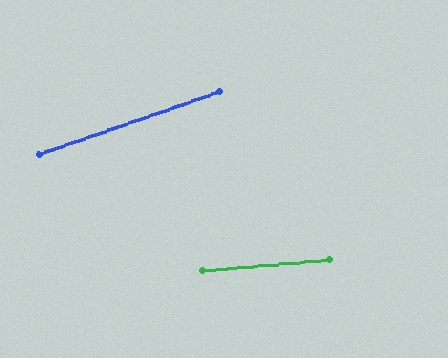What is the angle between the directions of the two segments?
Approximately 14 degrees.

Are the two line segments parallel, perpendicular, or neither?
Neither parallel nor perpendicular — they differ by about 14°.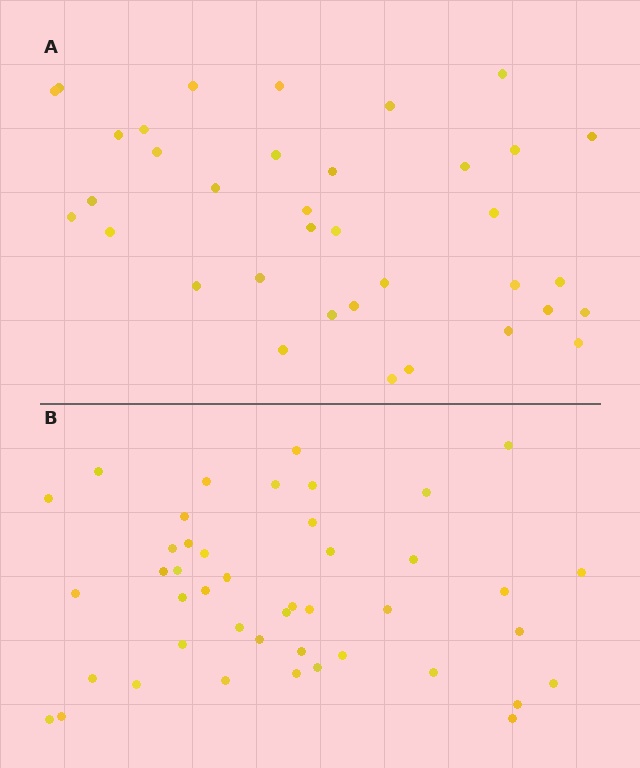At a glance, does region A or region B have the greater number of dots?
Region B (the bottom region) has more dots.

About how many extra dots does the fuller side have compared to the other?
Region B has roughly 8 or so more dots than region A.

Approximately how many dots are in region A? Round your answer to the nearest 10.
About 40 dots. (The exact count is 36, which rounds to 40.)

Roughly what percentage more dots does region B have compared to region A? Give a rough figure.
About 20% more.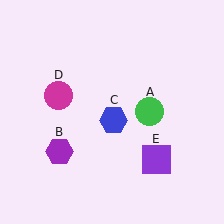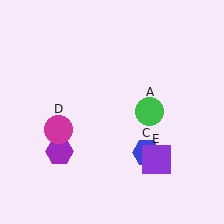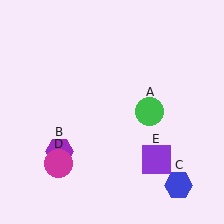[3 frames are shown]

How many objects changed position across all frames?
2 objects changed position: blue hexagon (object C), magenta circle (object D).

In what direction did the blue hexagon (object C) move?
The blue hexagon (object C) moved down and to the right.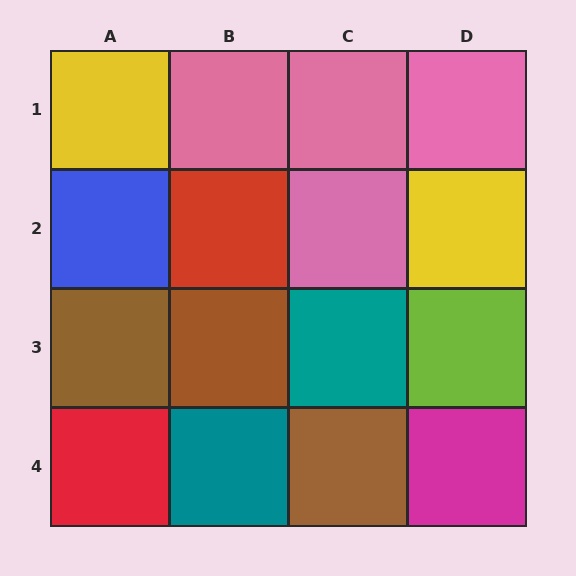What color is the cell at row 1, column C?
Pink.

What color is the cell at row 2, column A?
Blue.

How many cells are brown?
3 cells are brown.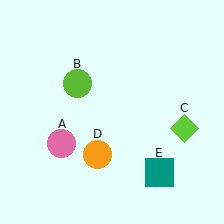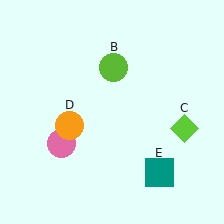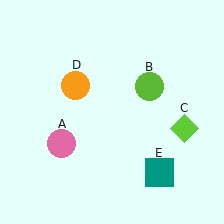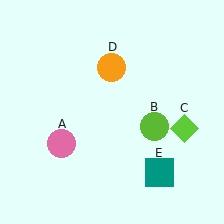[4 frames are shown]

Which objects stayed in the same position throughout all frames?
Pink circle (object A) and lime diamond (object C) and teal square (object E) remained stationary.